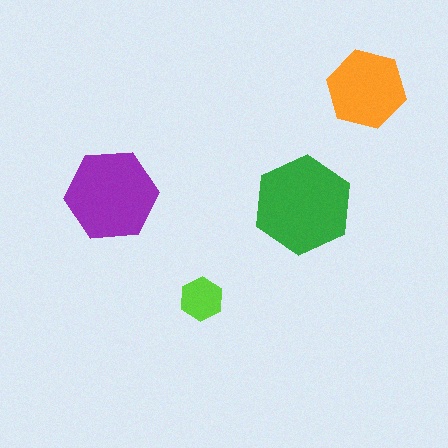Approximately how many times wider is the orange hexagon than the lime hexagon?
About 2 times wider.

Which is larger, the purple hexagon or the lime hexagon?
The purple one.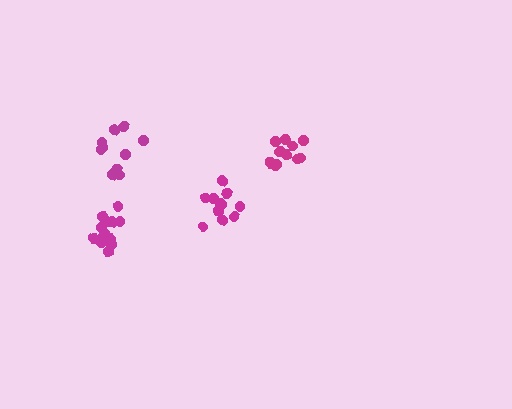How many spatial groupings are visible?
There are 4 spatial groupings.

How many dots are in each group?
Group 1: 14 dots, Group 2: 11 dots, Group 3: 12 dots, Group 4: 10 dots (47 total).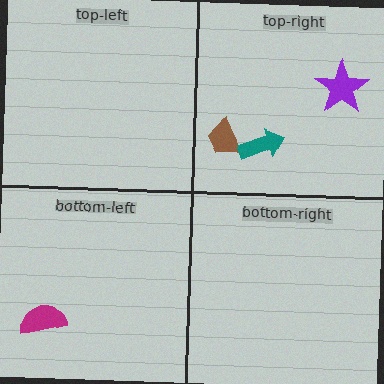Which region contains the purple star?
The top-right region.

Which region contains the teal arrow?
The top-right region.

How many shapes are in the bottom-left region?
1.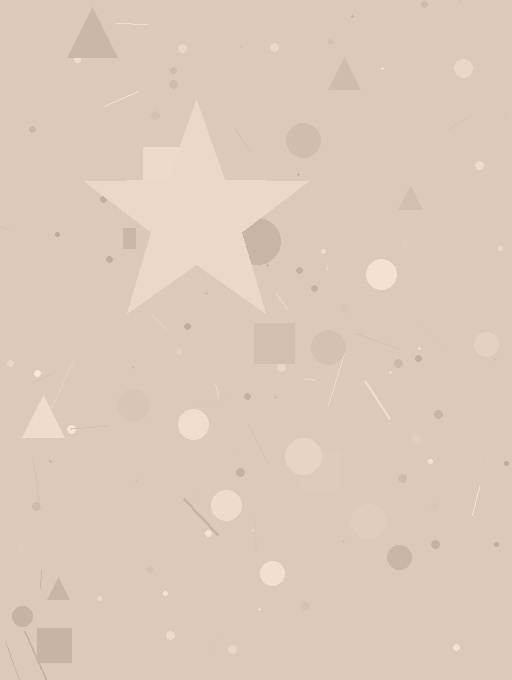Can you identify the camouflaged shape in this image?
The camouflaged shape is a star.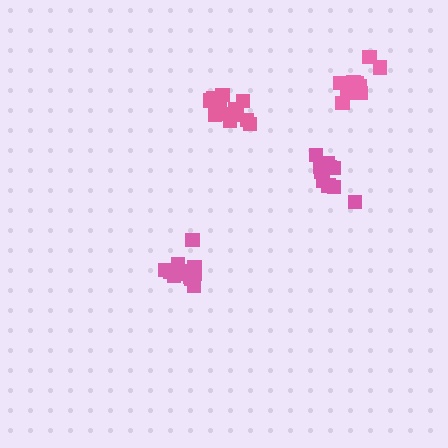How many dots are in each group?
Group 1: 10 dots, Group 2: 13 dots, Group 3: 15 dots, Group 4: 13 dots (51 total).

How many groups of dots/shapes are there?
There are 4 groups.